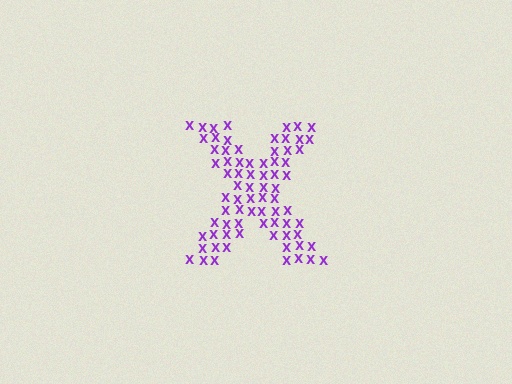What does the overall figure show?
The overall figure shows the letter X.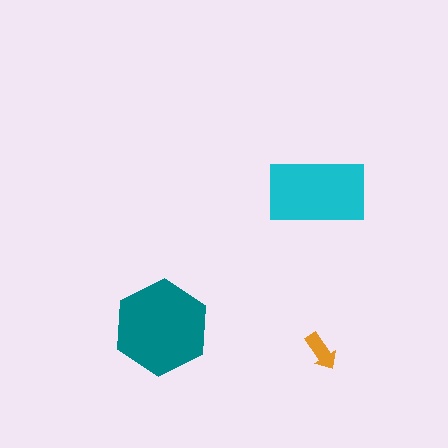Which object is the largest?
The teal hexagon.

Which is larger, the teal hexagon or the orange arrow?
The teal hexagon.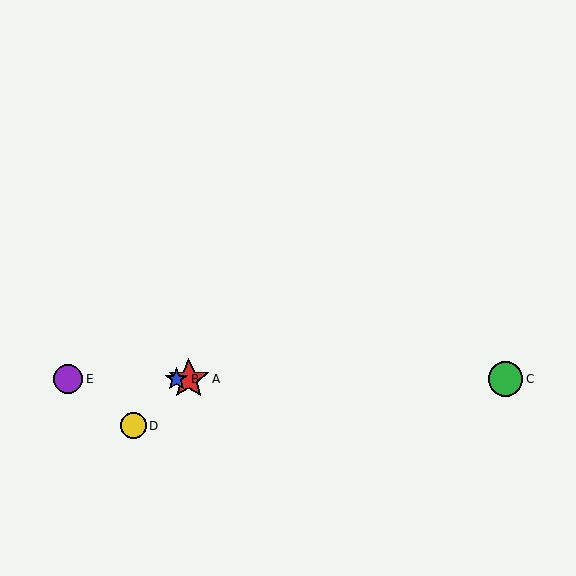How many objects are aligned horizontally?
4 objects (A, B, C, E) are aligned horizontally.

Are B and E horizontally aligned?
Yes, both are at y≈379.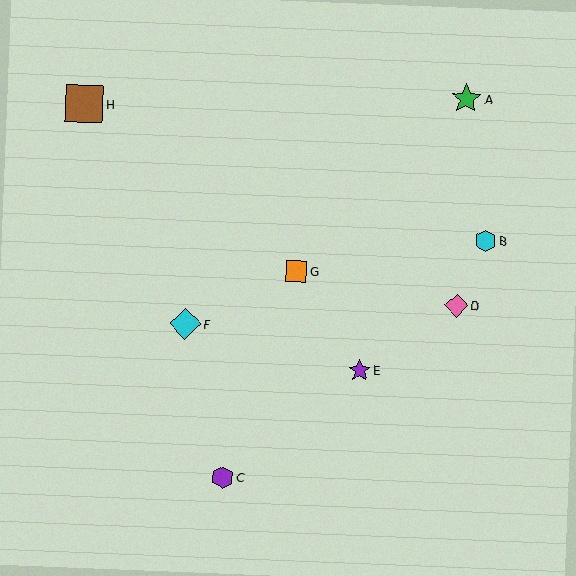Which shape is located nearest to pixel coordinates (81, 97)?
The brown square (labeled H) at (84, 104) is nearest to that location.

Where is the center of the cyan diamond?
The center of the cyan diamond is at (185, 324).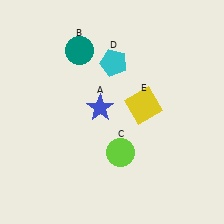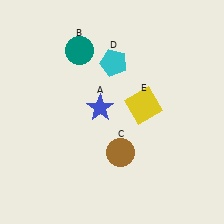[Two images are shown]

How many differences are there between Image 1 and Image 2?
There is 1 difference between the two images.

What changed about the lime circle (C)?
In Image 1, C is lime. In Image 2, it changed to brown.